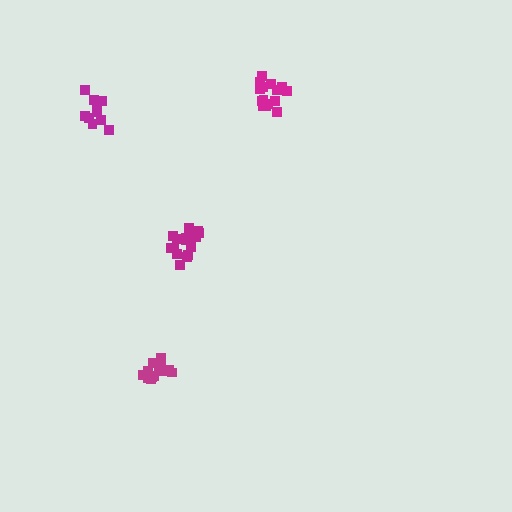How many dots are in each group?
Group 1: 16 dots, Group 2: 15 dots, Group 3: 15 dots, Group 4: 11 dots (57 total).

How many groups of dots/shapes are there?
There are 4 groups.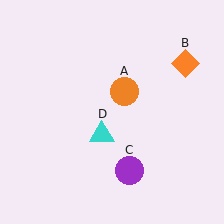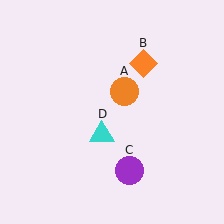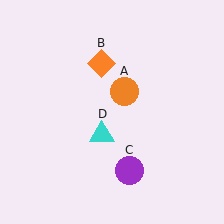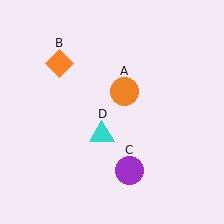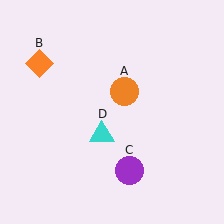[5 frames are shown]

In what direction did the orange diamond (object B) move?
The orange diamond (object B) moved left.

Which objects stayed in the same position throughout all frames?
Orange circle (object A) and purple circle (object C) and cyan triangle (object D) remained stationary.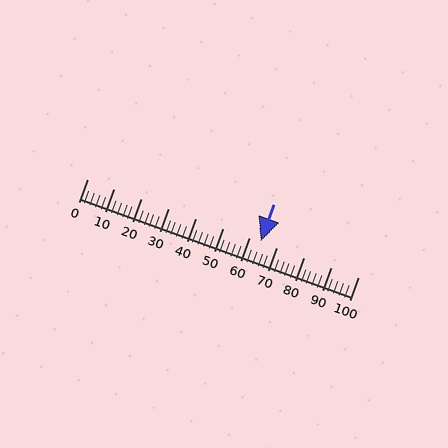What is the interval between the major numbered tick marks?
The major tick marks are spaced 10 units apart.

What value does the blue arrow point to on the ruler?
The blue arrow points to approximately 64.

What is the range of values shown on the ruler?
The ruler shows values from 0 to 100.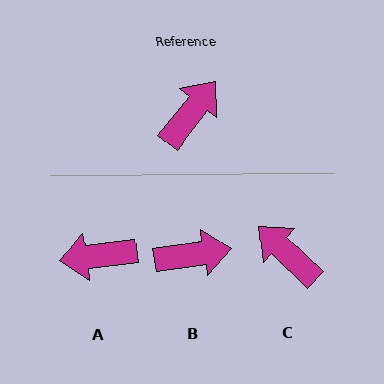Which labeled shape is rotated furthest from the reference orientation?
A, about 135 degrees away.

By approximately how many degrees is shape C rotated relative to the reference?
Approximately 85 degrees counter-clockwise.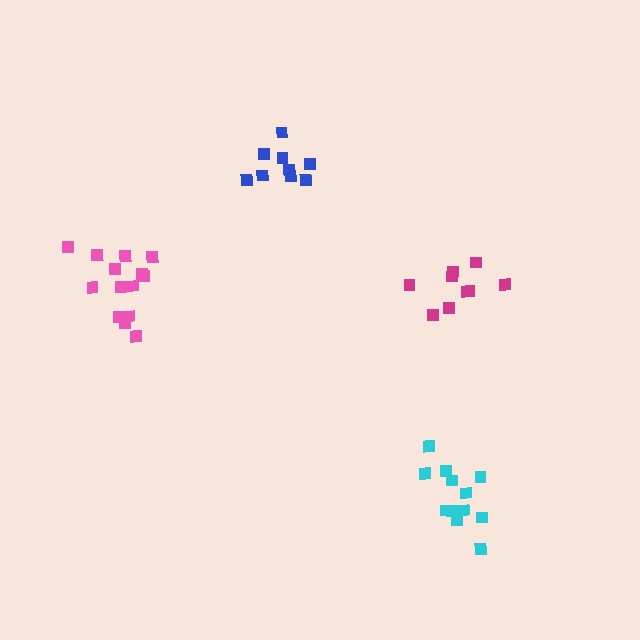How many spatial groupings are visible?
There are 4 spatial groupings.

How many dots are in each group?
Group 1: 15 dots, Group 2: 9 dots, Group 3: 12 dots, Group 4: 9 dots (45 total).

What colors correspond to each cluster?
The clusters are colored: pink, magenta, cyan, blue.